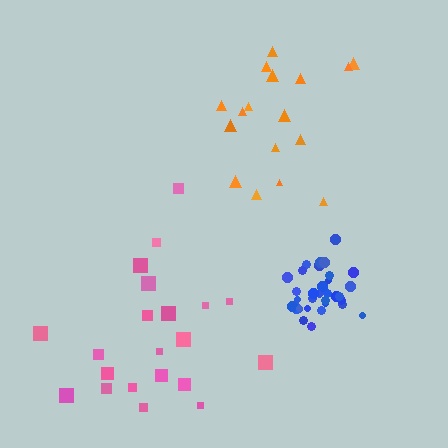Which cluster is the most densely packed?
Blue.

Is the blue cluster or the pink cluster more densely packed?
Blue.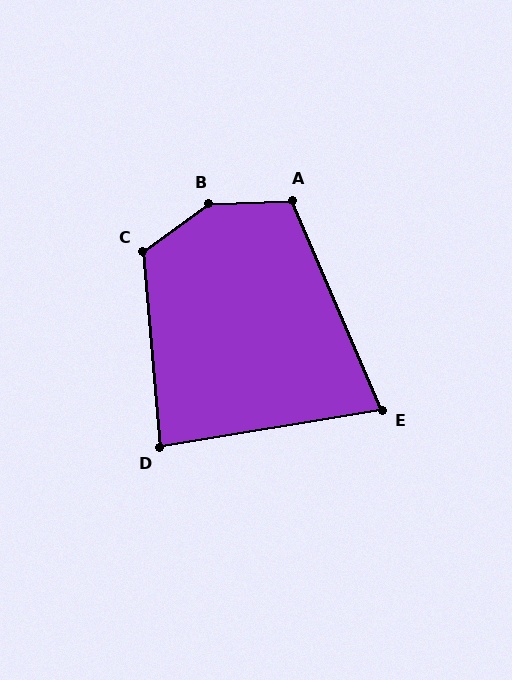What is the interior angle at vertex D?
Approximately 86 degrees (approximately right).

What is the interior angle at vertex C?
Approximately 120 degrees (obtuse).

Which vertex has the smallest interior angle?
E, at approximately 76 degrees.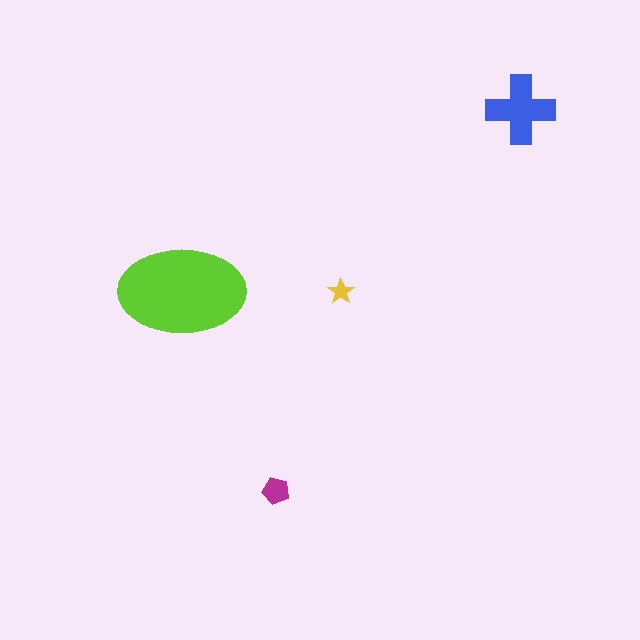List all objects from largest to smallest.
The lime ellipse, the blue cross, the magenta pentagon, the yellow star.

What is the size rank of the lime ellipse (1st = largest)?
1st.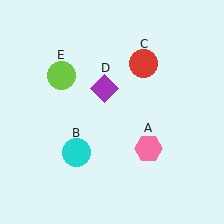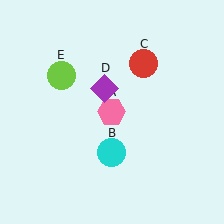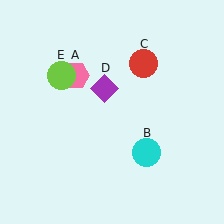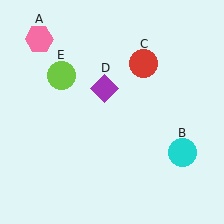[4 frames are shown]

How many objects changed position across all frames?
2 objects changed position: pink hexagon (object A), cyan circle (object B).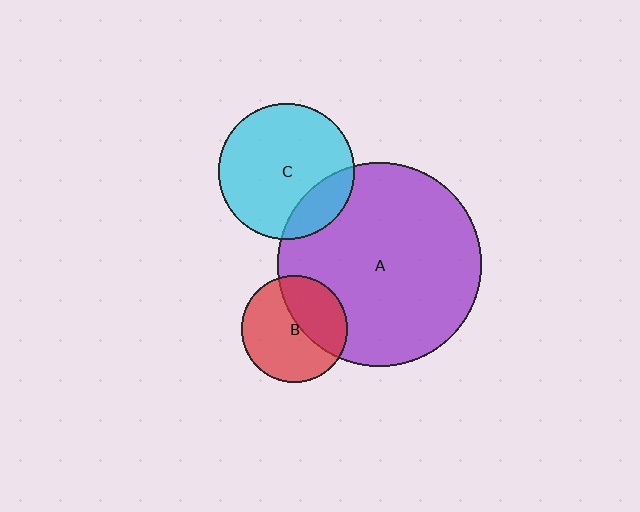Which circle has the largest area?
Circle A (purple).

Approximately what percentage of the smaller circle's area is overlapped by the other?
Approximately 40%.